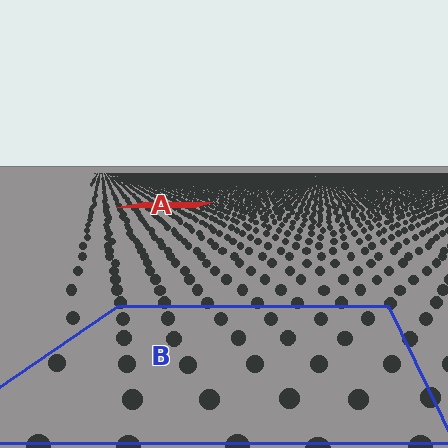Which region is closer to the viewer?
Region B is closer. The texture elements there are larger and more spread out.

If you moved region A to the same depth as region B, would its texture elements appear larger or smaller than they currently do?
They would appear larger. At a closer depth, the same texture elements are projected at a bigger on-screen size.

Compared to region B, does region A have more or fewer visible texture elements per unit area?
Region A has more texture elements per unit area — they are packed more densely because it is farther away.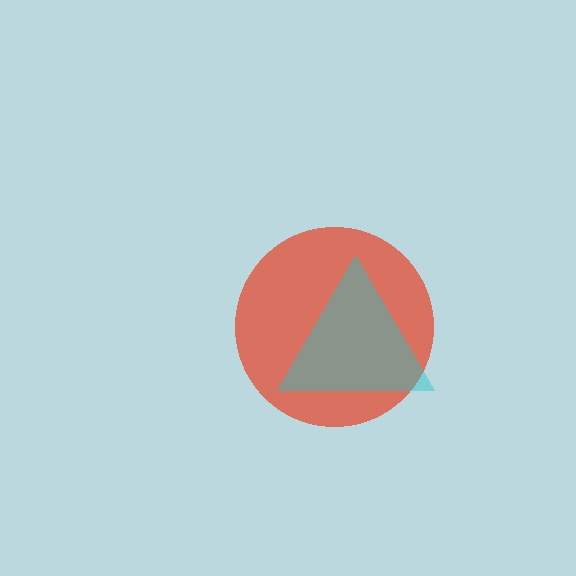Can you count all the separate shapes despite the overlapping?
Yes, there are 2 separate shapes.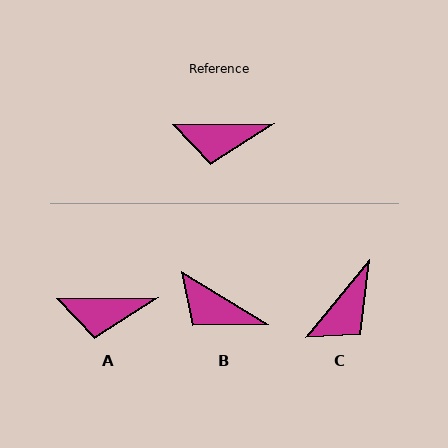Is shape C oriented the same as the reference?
No, it is off by about 50 degrees.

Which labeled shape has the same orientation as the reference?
A.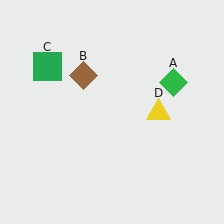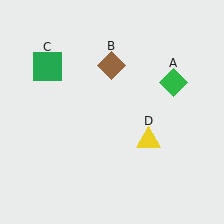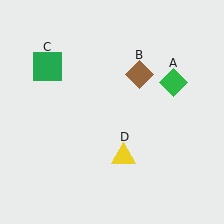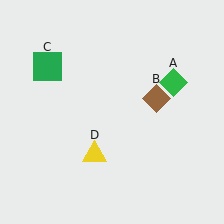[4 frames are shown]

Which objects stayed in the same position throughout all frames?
Green diamond (object A) and green square (object C) remained stationary.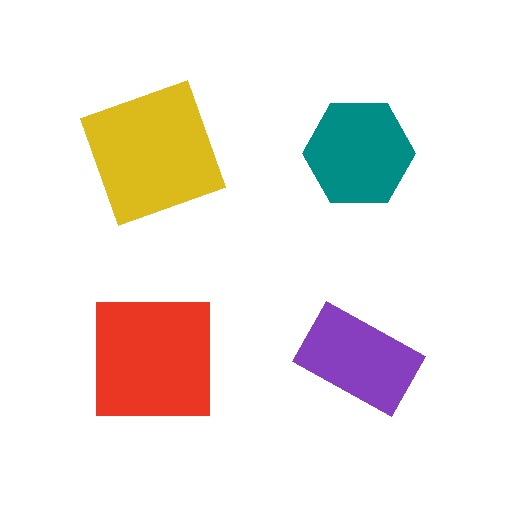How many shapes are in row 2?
2 shapes.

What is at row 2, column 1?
A red square.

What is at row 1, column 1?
A yellow square.